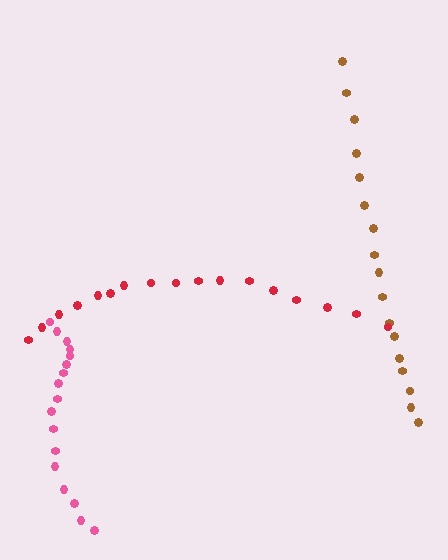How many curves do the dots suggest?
There are 3 distinct paths.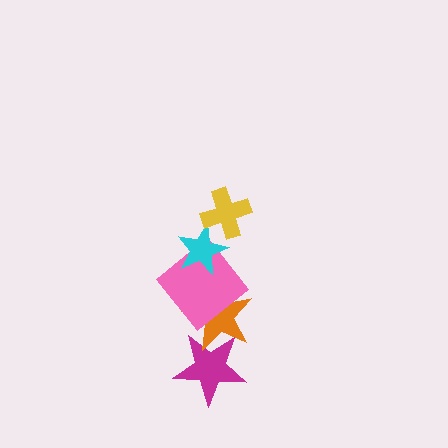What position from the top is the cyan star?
The cyan star is 2nd from the top.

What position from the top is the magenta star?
The magenta star is 5th from the top.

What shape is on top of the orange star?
The pink diamond is on top of the orange star.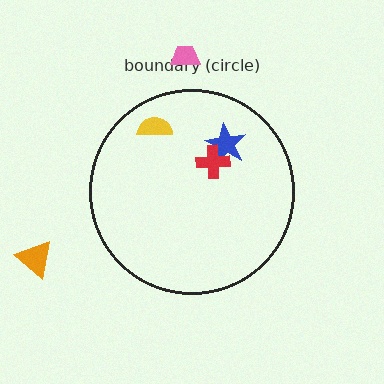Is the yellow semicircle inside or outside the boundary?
Inside.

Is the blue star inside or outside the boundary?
Inside.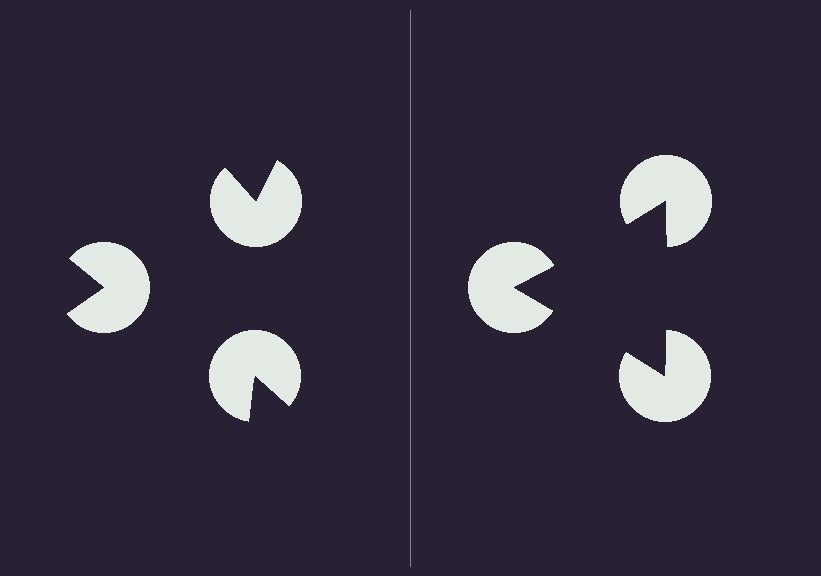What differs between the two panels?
The pac-man discs are positioned identically on both sides; only the wedge orientations differ. On the right they align to a triangle; on the left they are misaligned.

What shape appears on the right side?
An illusory triangle.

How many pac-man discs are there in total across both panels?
6 — 3 on each side.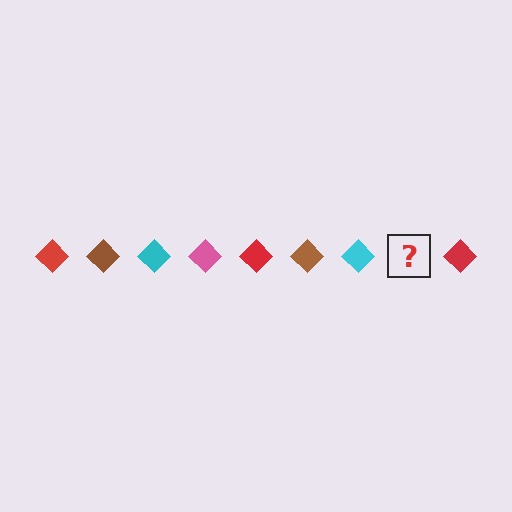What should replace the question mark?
The question mark should be replaced with a pink diamond.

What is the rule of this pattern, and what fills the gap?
The rule is that the pattern cycles through red, brown, cyan, pink diamonds. The gap should be filled with a pink diamond.